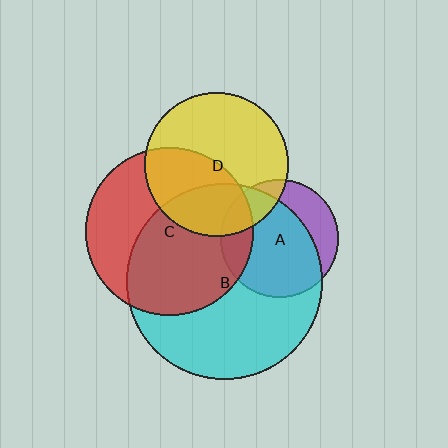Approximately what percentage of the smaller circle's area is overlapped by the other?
Approximately 25%.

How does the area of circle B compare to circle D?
Approximately 1.8 times.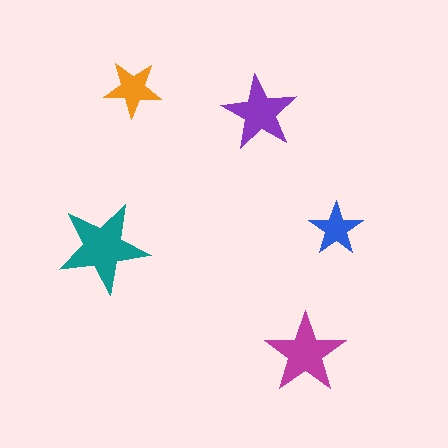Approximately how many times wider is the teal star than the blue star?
About 1.5 times wider.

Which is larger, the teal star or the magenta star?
The teal one.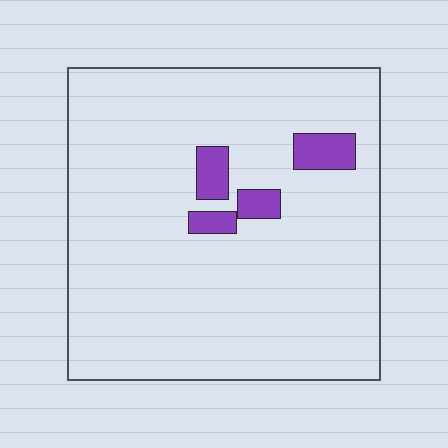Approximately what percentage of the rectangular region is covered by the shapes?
Approximately 5%.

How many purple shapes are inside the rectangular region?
4.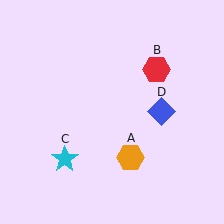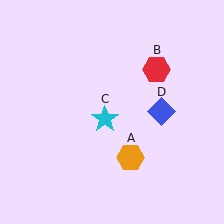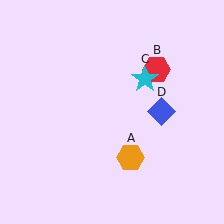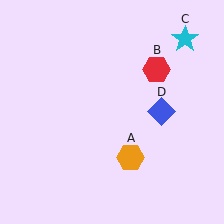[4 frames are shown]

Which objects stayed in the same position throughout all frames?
Orange hexagon (object A) and red hexagon (object B) and blue diamond (object D) remained stationary.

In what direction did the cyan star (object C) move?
The cyan star (object C) moved up and to the right.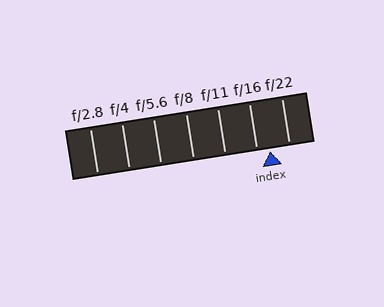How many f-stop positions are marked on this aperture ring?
There are 7 f-stop positions marked.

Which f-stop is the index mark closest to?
The index mark is closest to f/16.